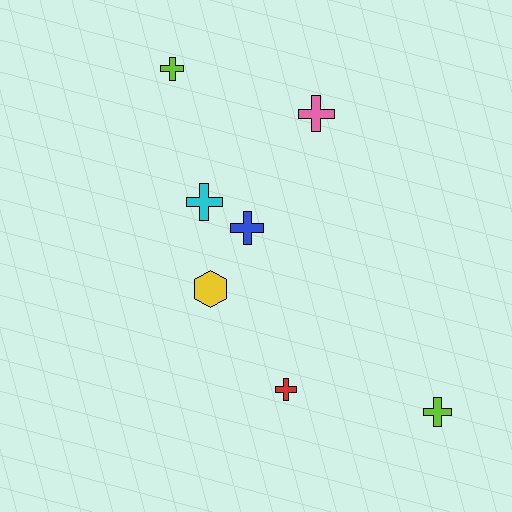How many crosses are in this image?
There are 6 crosses.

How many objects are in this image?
There are 7 objects.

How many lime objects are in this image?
There are 2 lime objects.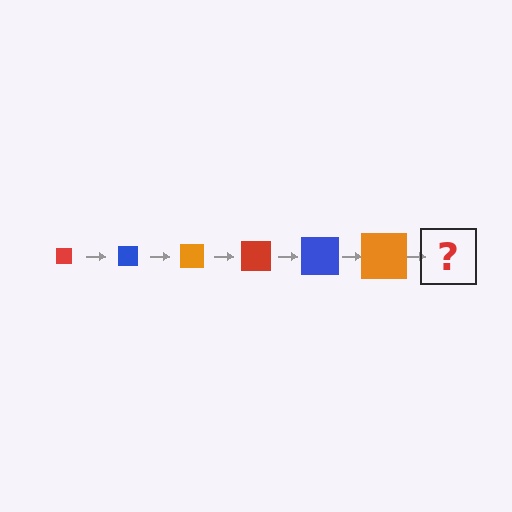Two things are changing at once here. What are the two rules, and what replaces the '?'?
The two rules are that the square grows larger each step and the color cycles through red, blue, and orange. The '?' should be a red square, larger than the previous one.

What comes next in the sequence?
The next element should be a red square, larger than the previous one.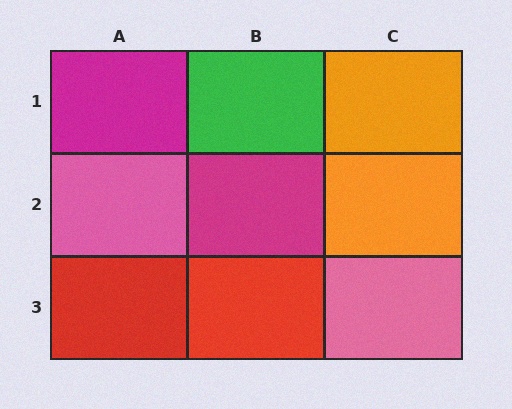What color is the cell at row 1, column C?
Orange.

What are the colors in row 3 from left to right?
Red, red, pink.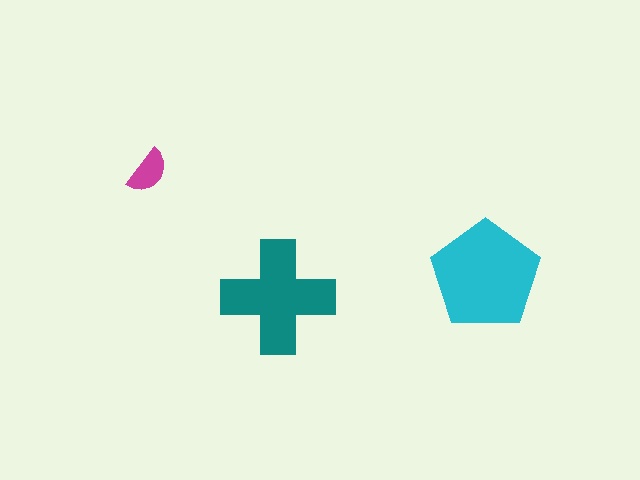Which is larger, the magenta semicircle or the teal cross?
The teal cross.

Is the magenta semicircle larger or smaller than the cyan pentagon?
Smaller.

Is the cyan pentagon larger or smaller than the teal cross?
Larger.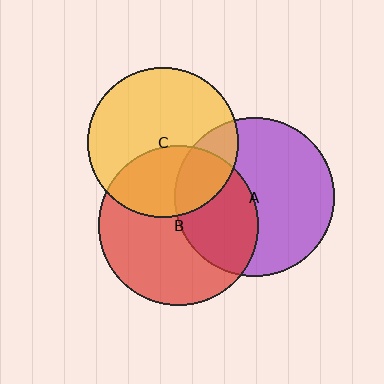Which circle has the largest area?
Circle B (red).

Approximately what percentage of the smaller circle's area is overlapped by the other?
Approximately 40%.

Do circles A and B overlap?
Yes.